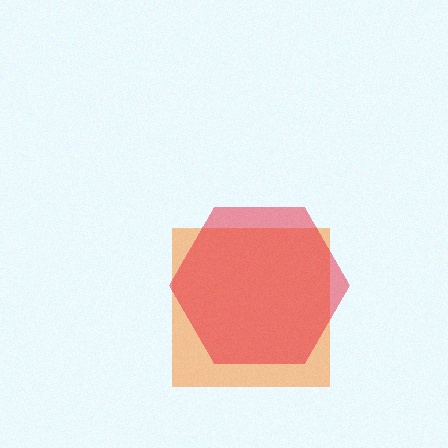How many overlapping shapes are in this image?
There are 2 overlapping shapes in the image.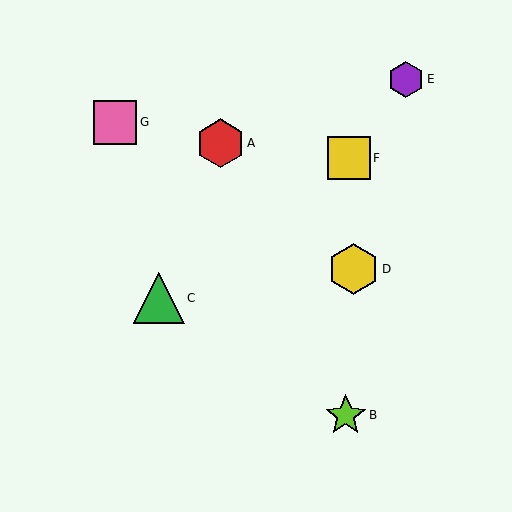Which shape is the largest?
The yellow hexagon (labeled D) is the largest.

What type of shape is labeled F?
Shape F is a yellow square.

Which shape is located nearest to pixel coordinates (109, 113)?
The pink square (labeled G) at (115, 122) is nearest to that location.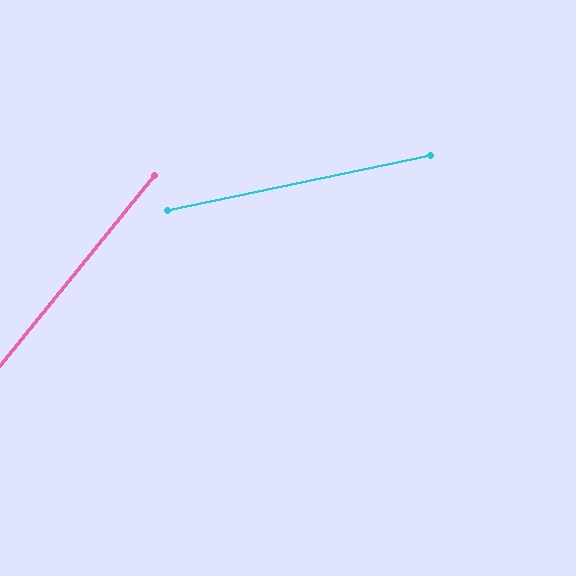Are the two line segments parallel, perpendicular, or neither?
Neither parallel nor perpendicular — they differ by about 39°.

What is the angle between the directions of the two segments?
Approximately 39 degrees.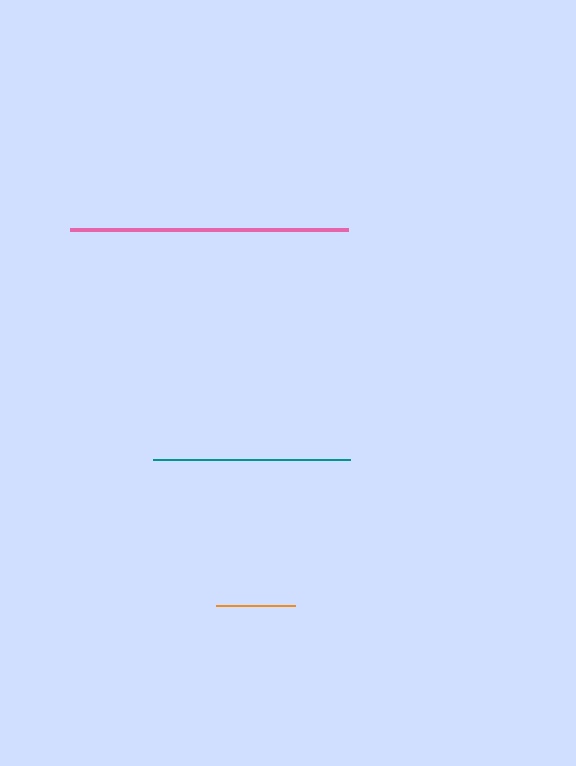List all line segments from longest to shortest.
From longest to shortest: pink, teal, orange.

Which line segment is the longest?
The pink line is the longest at approximately 278 pixels.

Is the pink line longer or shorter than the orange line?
The pink line is longer than the orange line.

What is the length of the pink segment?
The pink segment is approximately 278 pixels long.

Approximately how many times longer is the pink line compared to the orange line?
The pink line is approximately 3.5 times the length of the orange line.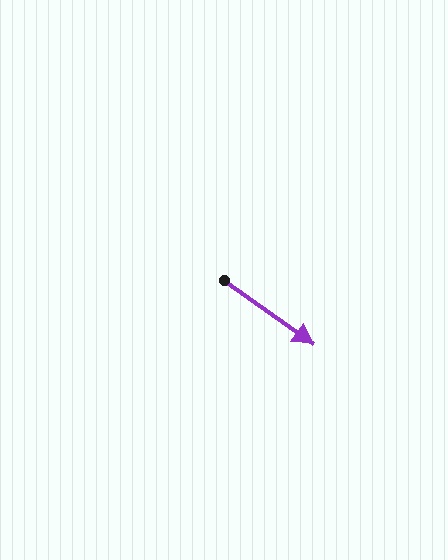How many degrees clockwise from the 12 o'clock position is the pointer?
Approximately 125 degrees.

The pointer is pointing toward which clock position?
Roughly 4 o'clock.